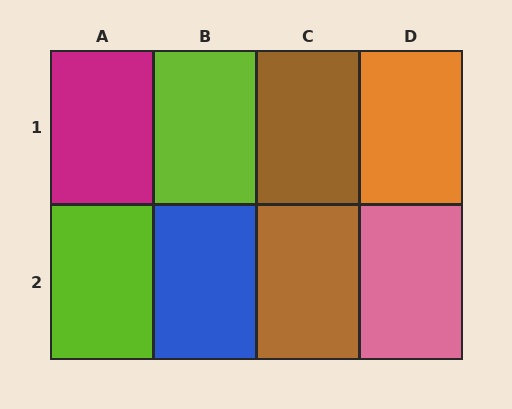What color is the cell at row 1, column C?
Brown.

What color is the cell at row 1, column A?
Magenta.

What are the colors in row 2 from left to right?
Lime, blue, brown, pink.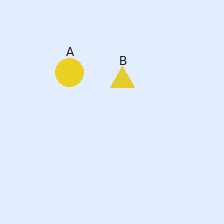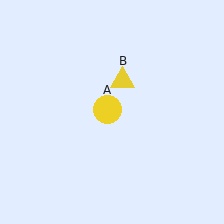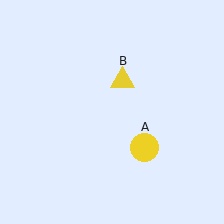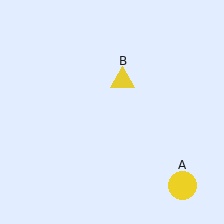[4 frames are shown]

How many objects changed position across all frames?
1 object changed position: yellow circle (object A).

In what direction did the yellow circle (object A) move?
The yellow circle (object A) moved down and to the right.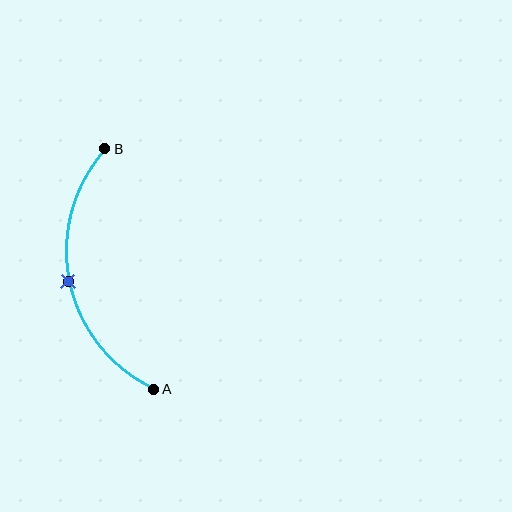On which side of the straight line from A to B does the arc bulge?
The arc bulges to the left of the straight line connecting A and B.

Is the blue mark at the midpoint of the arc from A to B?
Yes. The blue mark lies on the arc at equal arc-length from both A and B — it is the arc midpoint.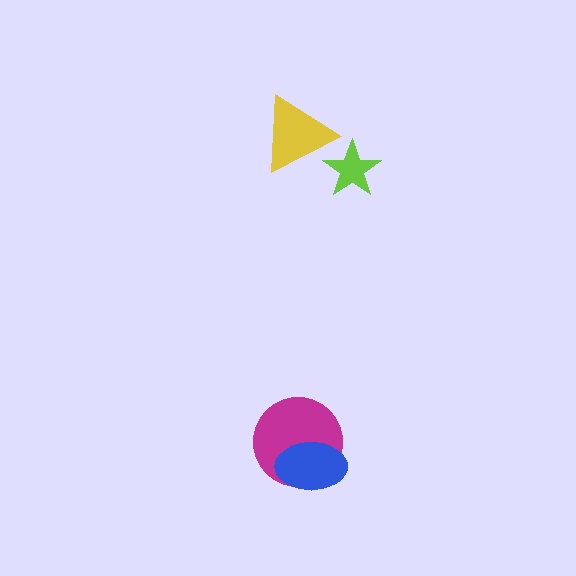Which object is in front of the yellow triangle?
The lime star is in front of the yellow triangle.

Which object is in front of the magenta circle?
The blue ellipse is in front of the magenta circle.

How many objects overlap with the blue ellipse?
1 object overlaps with the blue ellipse.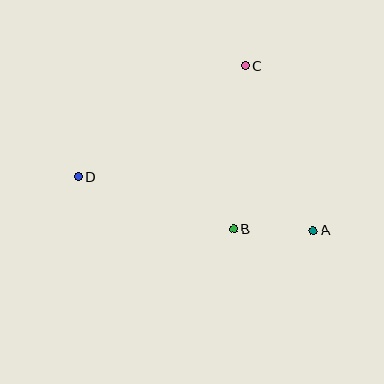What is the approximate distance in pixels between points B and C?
The distance between B and C is approximately 163 pixels.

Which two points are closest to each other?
Points A and B are closest to each other.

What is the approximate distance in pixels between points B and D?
The distance between B and D is approximately 164 pixels.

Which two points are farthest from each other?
Points A and D are farthest from each other.